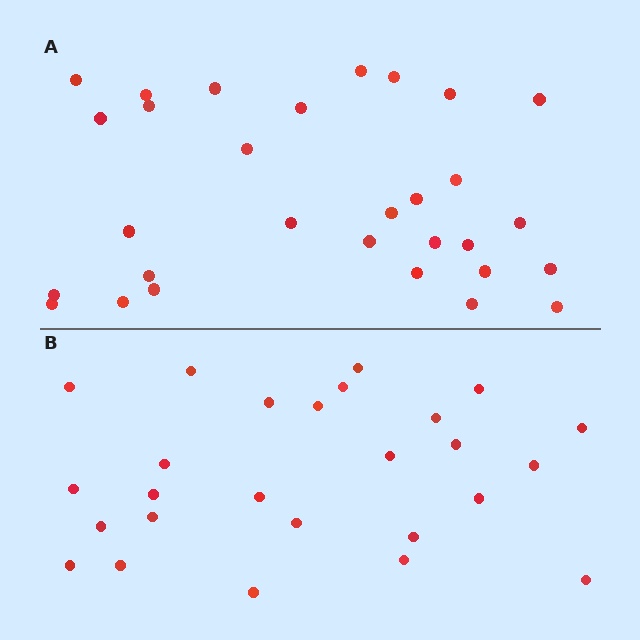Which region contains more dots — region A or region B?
Region A (the top region) has more dots.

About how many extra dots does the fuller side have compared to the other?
Region A has about 4 more dots than region B.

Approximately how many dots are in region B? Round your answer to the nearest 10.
About 30 dots. (The exact count is 26, which rounds to 30.)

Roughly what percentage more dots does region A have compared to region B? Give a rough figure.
About 15% more.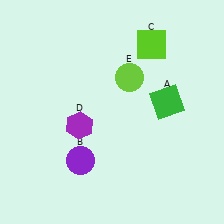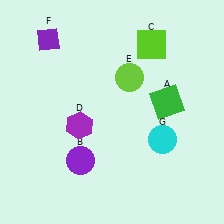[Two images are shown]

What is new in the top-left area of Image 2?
A purple diamond (F) was added in the top-left area of Image 2.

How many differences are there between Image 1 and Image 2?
There are 2 differences between the two images.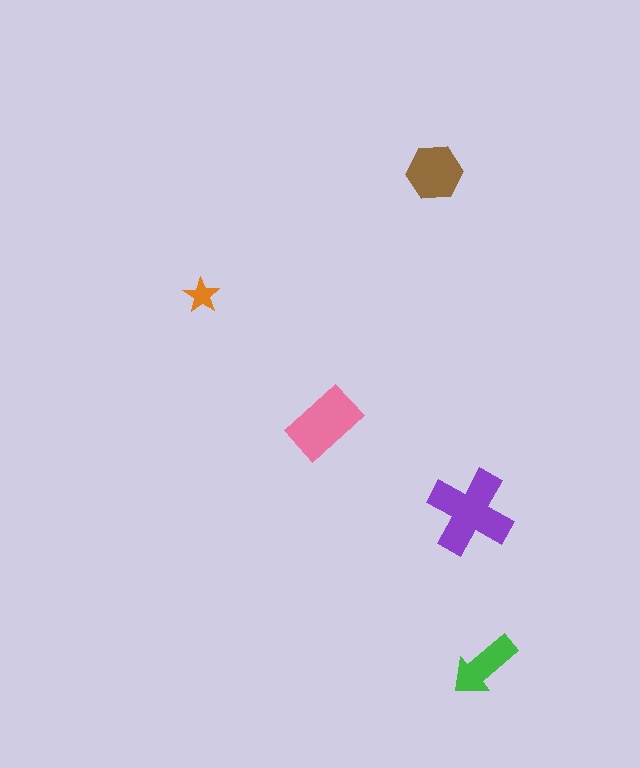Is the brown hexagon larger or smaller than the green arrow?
Larger.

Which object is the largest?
The purple cross.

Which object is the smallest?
The orange star.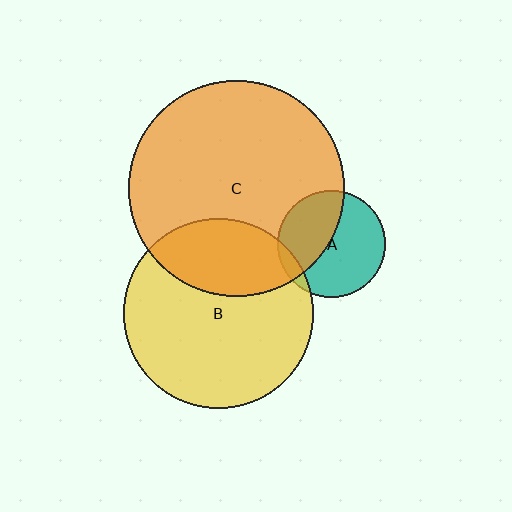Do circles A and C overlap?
Yes.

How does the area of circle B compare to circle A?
Approximately 3.1 times.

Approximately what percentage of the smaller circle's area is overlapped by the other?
Approximately 40%.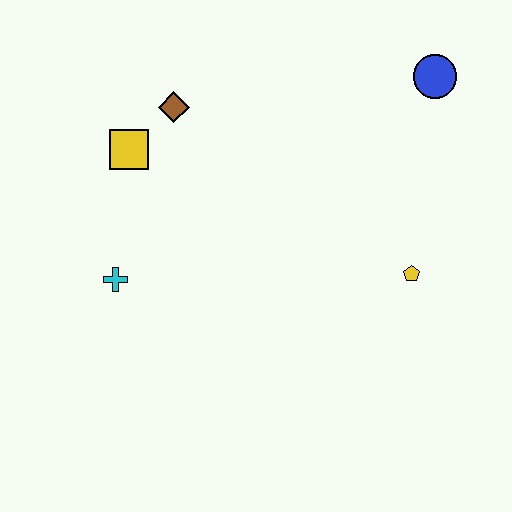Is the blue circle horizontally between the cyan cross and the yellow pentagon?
No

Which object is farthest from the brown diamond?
The yellow pentagon is farthest from the brown diamond.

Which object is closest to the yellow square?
The brown diamond is closest to the yellow square.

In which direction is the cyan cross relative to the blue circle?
The cyan cross is to the left of the blue circle.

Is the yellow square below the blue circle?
Yes